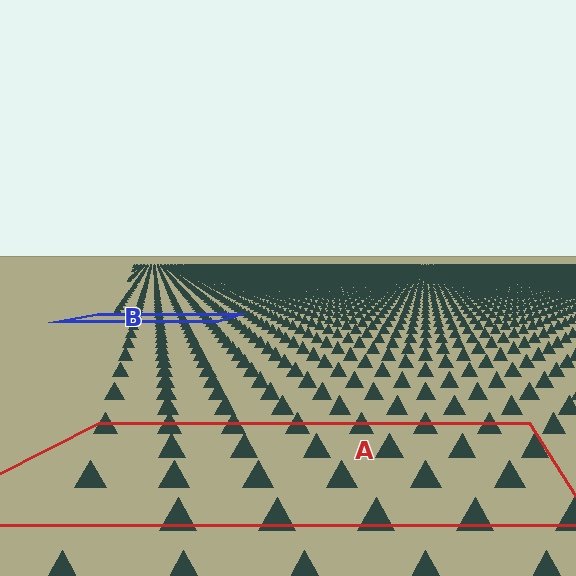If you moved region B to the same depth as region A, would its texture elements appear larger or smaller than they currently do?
They would appear larger. At a closer depth, the same texture elements are projected at a bigger on-screen size.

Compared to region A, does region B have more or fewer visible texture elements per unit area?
Region B has more texture elements per unit area — they are packed more densely because it is farther away.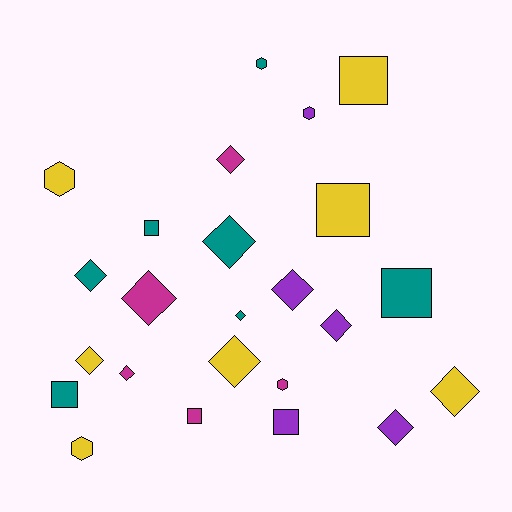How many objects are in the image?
There are 24 objects.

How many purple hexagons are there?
There is 1 purple hexagon.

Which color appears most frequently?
Yellow, with 7 objects.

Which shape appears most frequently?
Diamond, with 12 objects.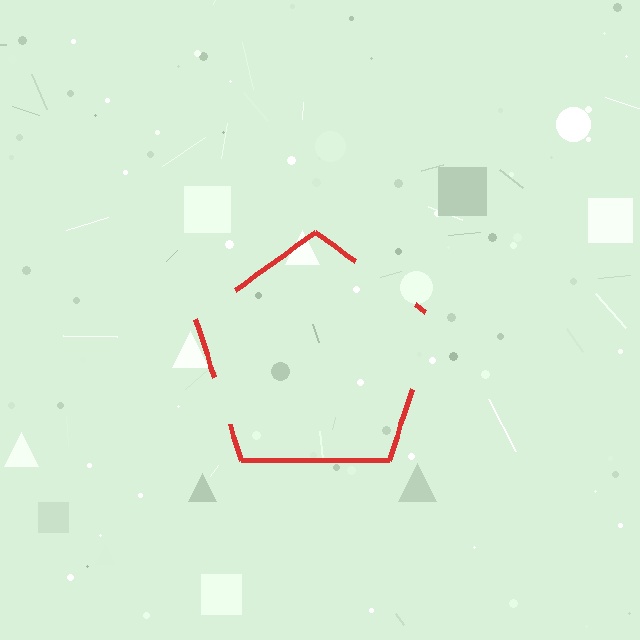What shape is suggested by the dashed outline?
The dashed outline suggests a pentagon.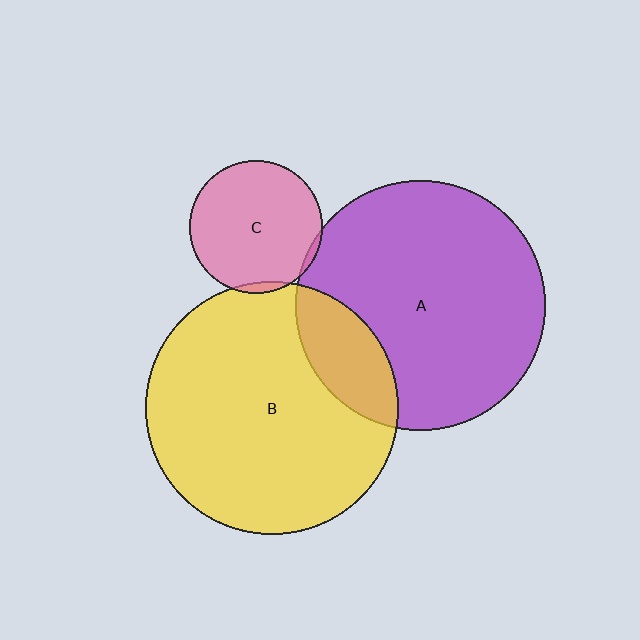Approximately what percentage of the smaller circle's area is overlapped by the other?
Approximately 5%.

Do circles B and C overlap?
Yes.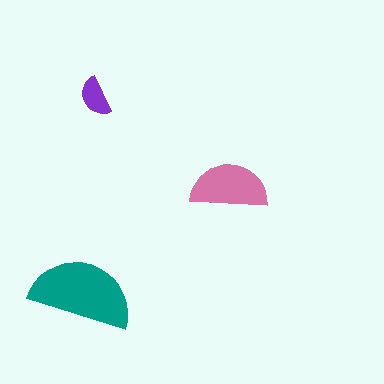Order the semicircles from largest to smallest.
the teal one, the pink one, the purple one.